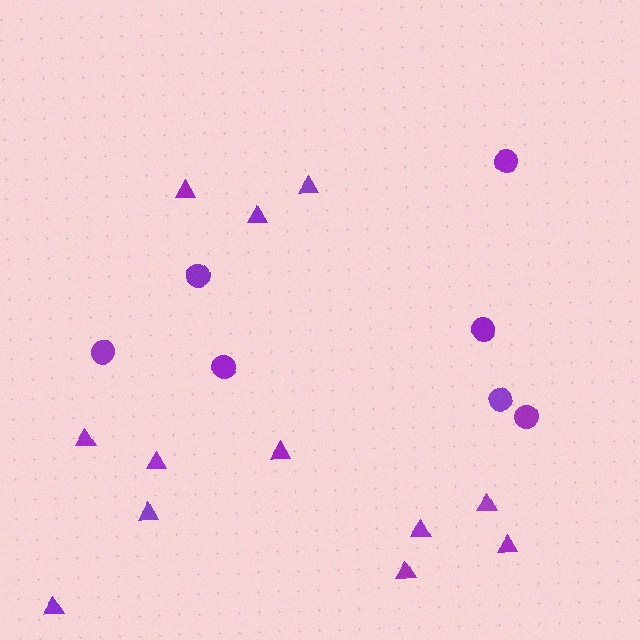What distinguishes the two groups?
There are 2 groups: one group of circles (7) and one group of triangles (12).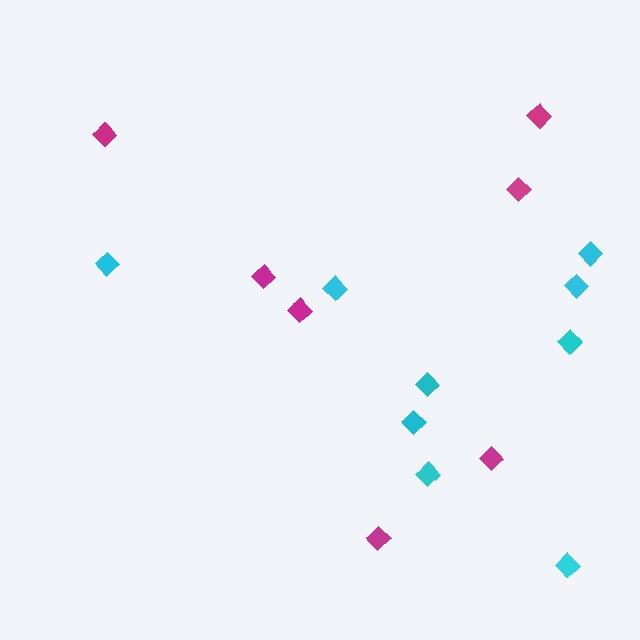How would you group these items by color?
There are 2 groups: one group of cyan diamonds (9) and one group of magenta diamonds (7).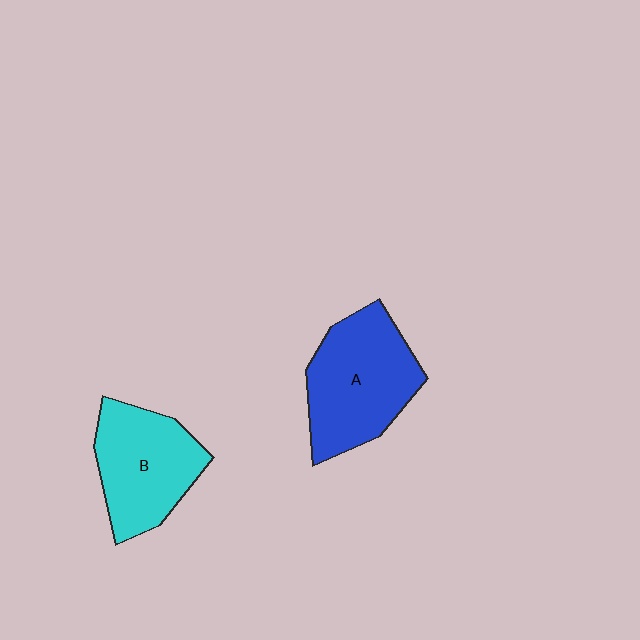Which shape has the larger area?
Shape A (blue).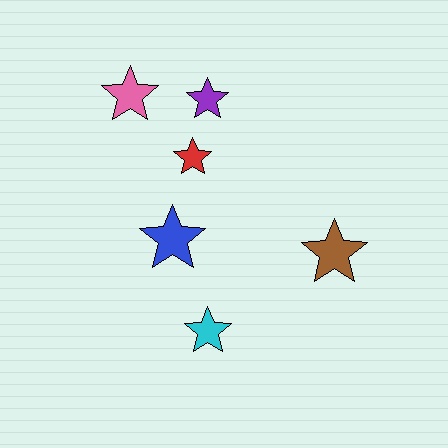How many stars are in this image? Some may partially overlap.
There are 6 stars.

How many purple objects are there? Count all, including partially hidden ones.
There is 1 purple object.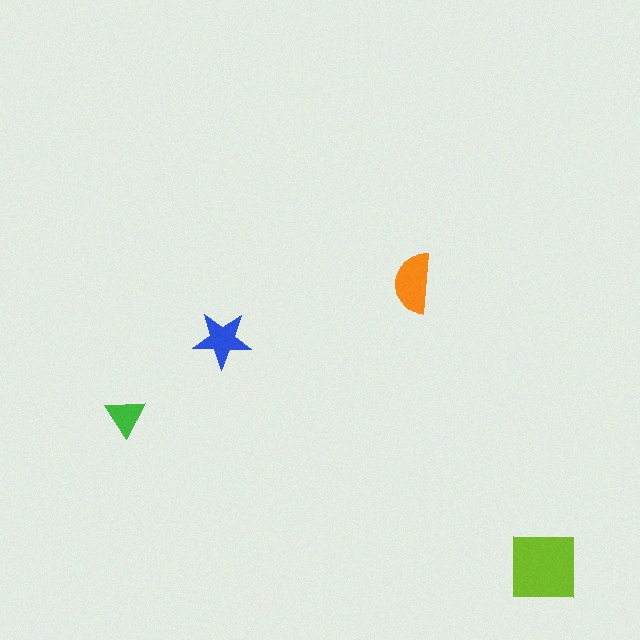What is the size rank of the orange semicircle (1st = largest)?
2nd.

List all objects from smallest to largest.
The green triangle, the blue star, the orange semicircle, the lime square.